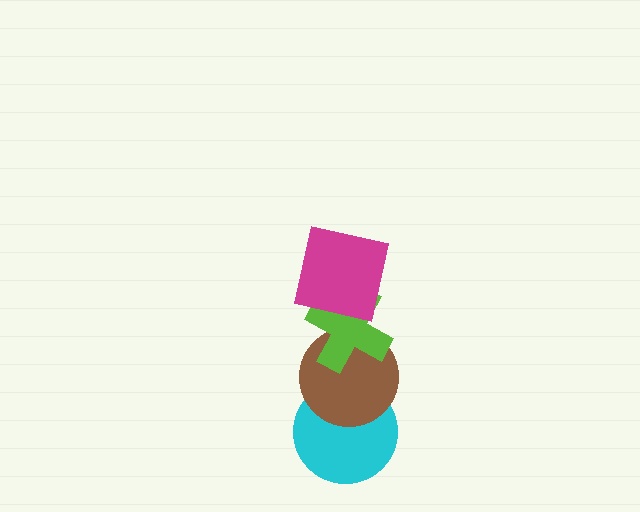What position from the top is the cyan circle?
The cyan circle is 4th from the top.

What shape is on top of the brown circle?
The lime cross is on top of the brown circle.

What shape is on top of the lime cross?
The magenta square is on top of the lime cross.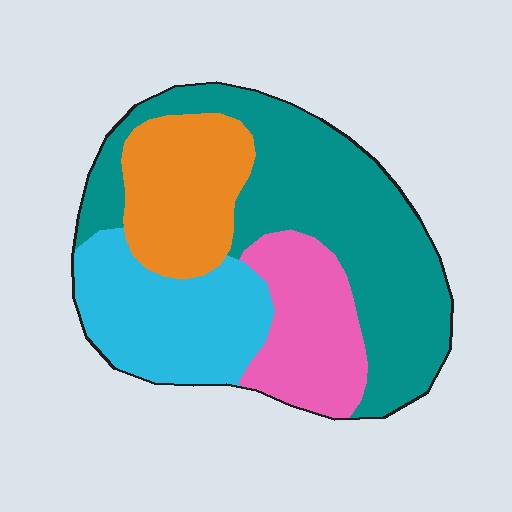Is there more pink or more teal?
Teal.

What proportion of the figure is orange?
Orange covers around 20% of the figure.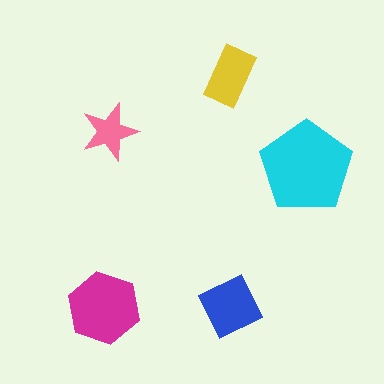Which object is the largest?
The cyan pentagon.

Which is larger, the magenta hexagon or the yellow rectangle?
The magenta hexagon.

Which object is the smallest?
The pink star.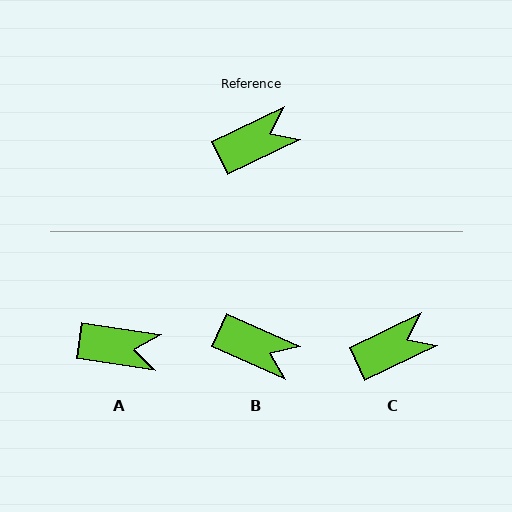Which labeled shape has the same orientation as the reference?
C.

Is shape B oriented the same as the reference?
No, it is off by about 50 degrees.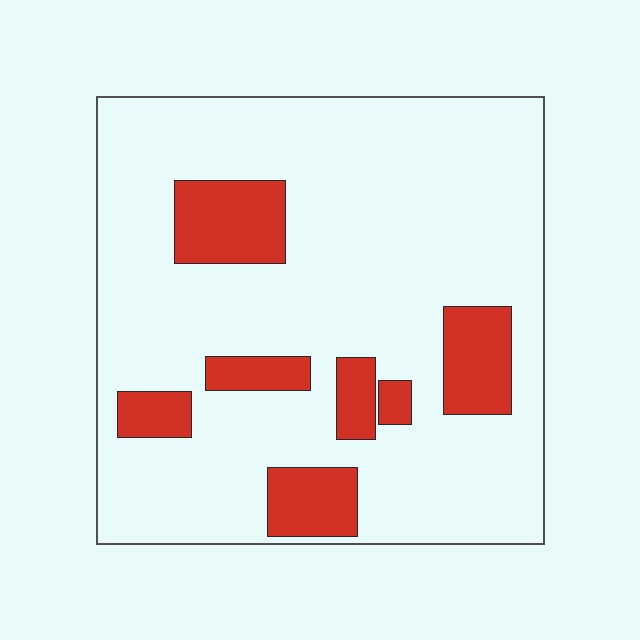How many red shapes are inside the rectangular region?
7.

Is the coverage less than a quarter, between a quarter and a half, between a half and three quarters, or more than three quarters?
Less than a quarter.